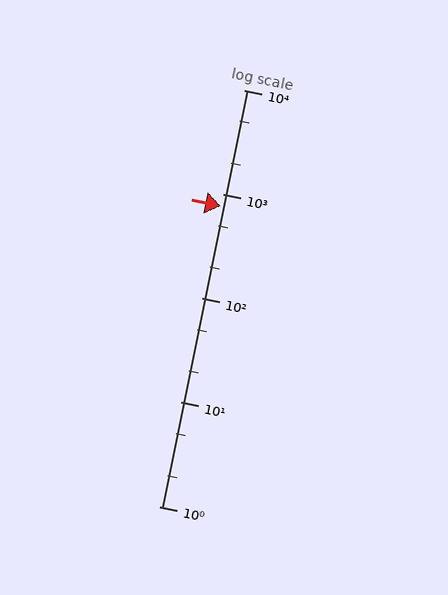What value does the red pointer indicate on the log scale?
The pointer indicates approximately 770.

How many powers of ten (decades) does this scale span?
The scale spans 4 decades, from 1 to 10000.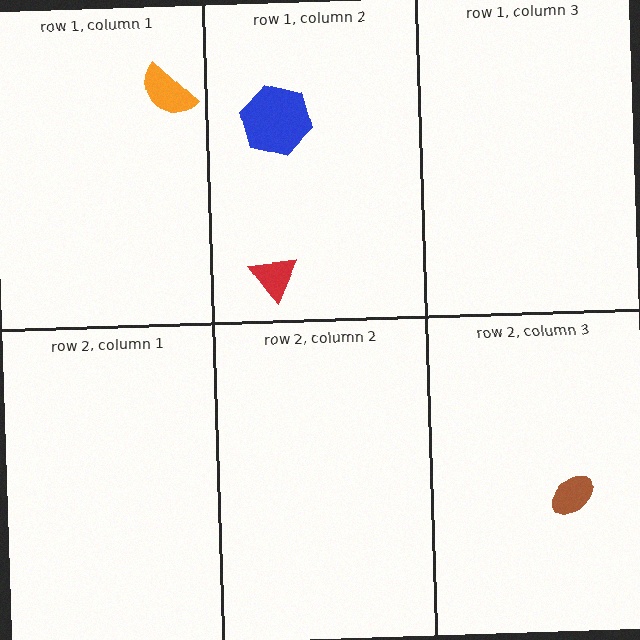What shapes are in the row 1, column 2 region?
The red triangle, the blue hexagon.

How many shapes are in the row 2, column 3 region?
1.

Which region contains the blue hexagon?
The row 1, column 2 region.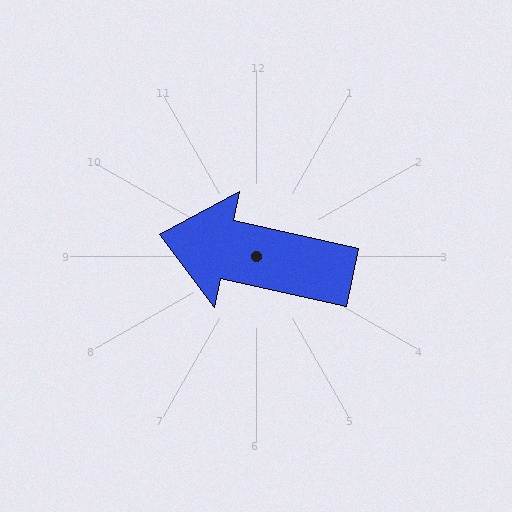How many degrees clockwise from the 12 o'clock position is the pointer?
Approximately 283 degrees.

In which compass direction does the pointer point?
West.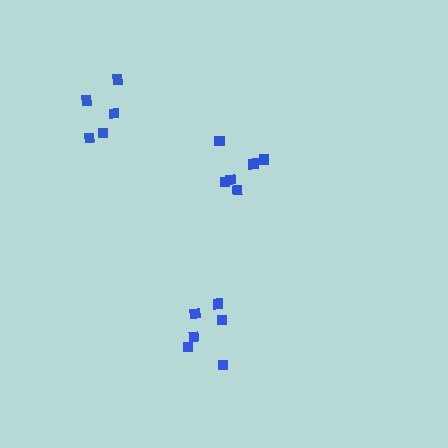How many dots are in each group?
Group 1: 6 dots, Group 2: 6 dots, Group 3: 5 dots (17 total).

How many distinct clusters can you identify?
There are 3 distinct clusters.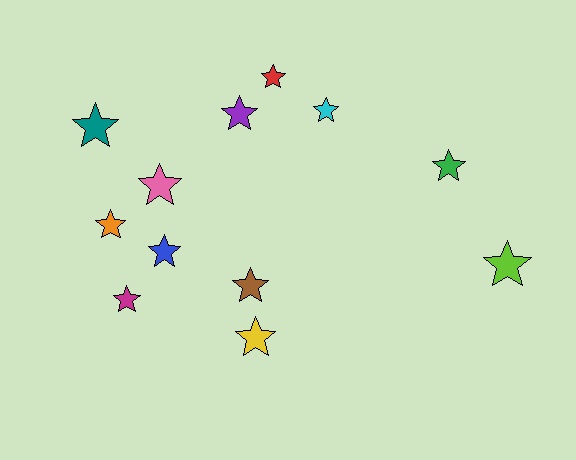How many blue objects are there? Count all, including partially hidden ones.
There is 1 blue object.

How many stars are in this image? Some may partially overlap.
There are 12 stars.